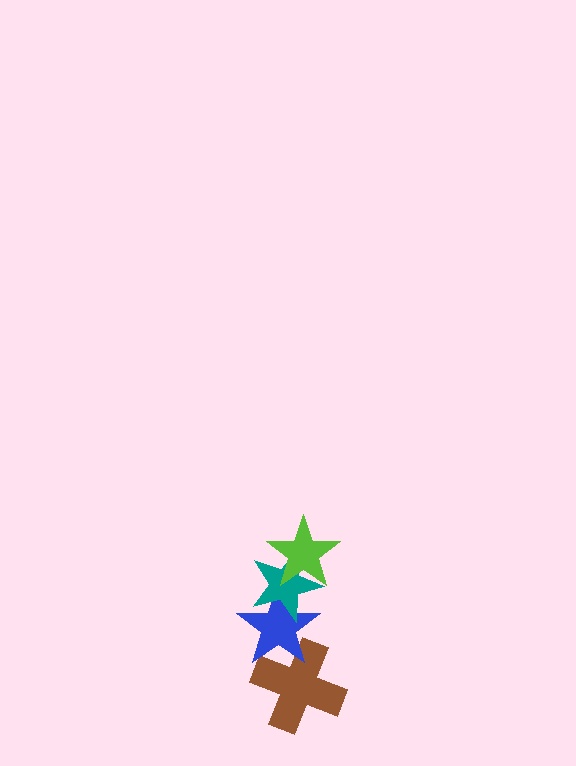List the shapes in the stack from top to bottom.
From top to bottom: the lime star, the teal star, the blue star, the brown cross.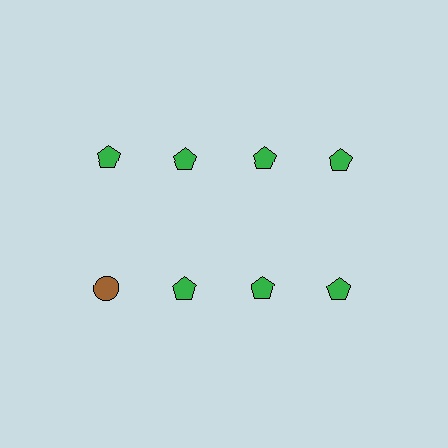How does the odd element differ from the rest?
It differs in both color (brown instead of green) and shape (circle instead of pentagon).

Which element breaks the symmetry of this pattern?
The brown circle in the second row, leftmost column breaks the symmetry. All other shapes are green pentagons.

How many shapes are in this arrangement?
There are 8 shapes arranged in a grid pattern.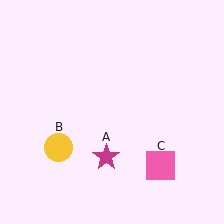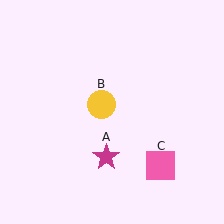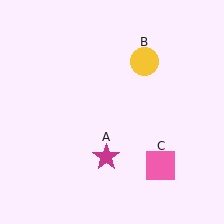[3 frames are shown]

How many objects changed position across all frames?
1 object changed position: yellow circle (object B).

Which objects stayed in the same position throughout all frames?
Magenta star (object A) and pink square (object C) remained stationary.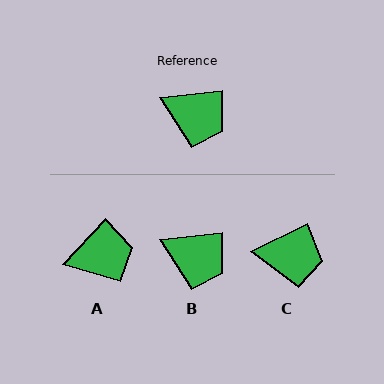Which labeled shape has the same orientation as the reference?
B.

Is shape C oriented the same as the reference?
No, it is off by about 20 degrees.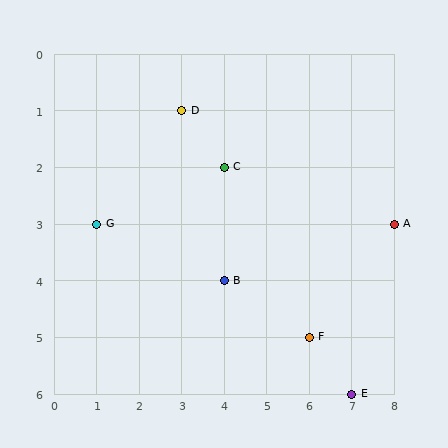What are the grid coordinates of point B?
Point B is at grid coordinates (4, 4).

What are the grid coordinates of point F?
Point F is at grid coordinates (6, 5).